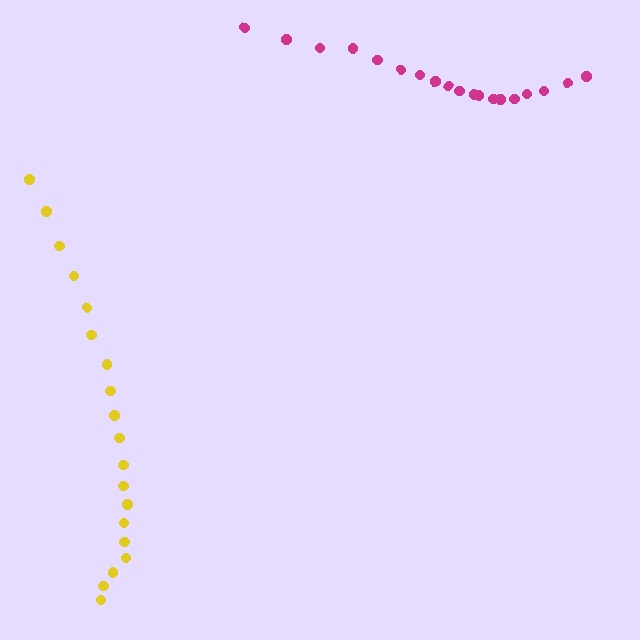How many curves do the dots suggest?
There are 2 distinct paths.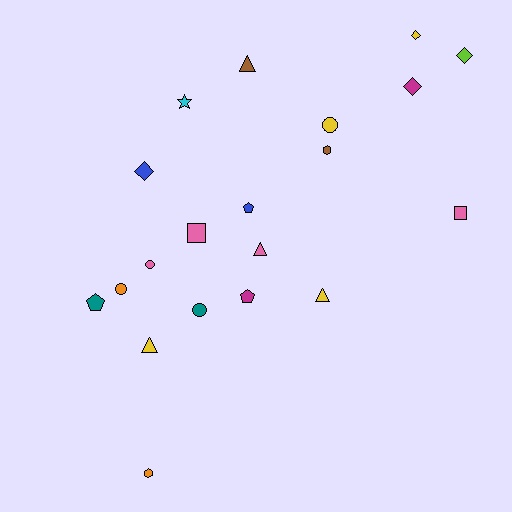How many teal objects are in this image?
There are 2 teal objects.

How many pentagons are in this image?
There are 3 pentagons.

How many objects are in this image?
There are 20 objects.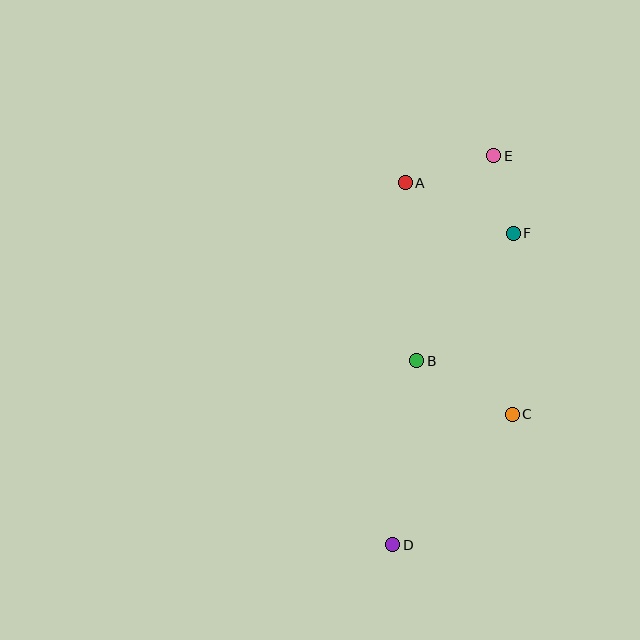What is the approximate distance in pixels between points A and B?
The distance between A and B is approximately 178 pixels.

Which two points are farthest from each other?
Points D and E are farthest from each other.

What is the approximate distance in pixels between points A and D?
The distance between A and D is approximately 362 pixels.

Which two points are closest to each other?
Points E and F are closest to each other.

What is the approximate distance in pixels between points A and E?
The distance between A and E is approximately 92 pixels.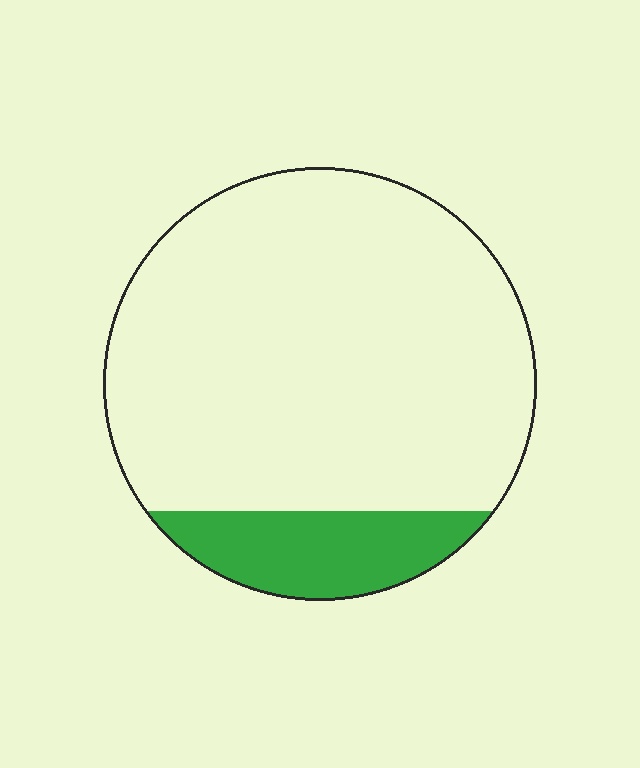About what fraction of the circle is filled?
About one sixth (1/6).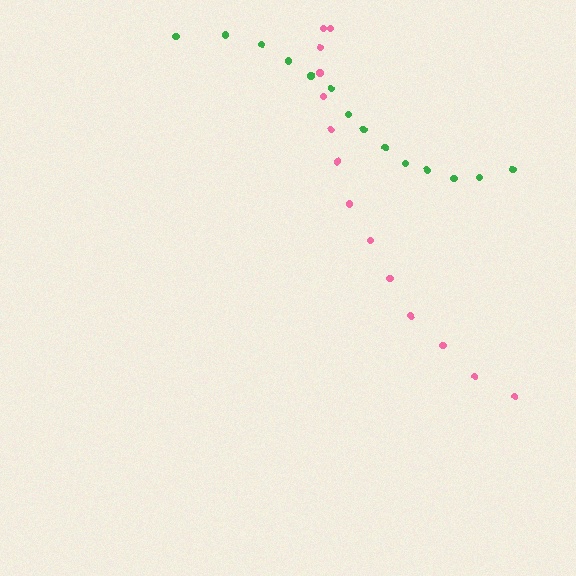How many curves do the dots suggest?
There are 2 distinct paths.